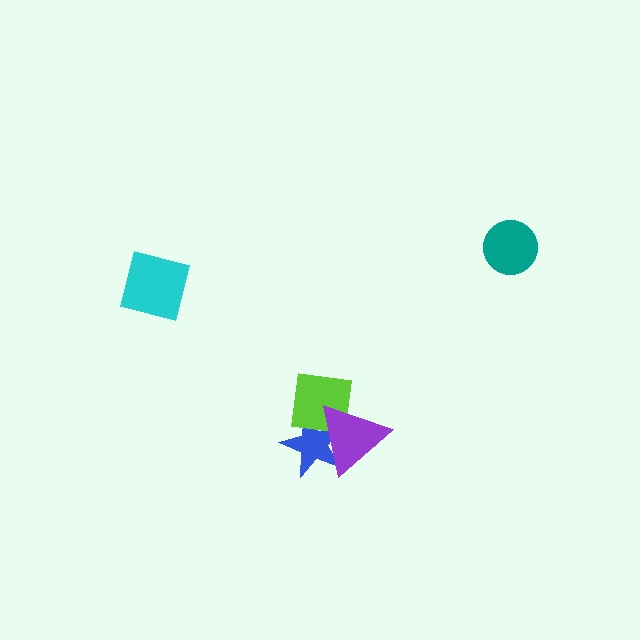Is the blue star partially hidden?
Yes, it is partially covered by another shape.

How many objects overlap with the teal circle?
0 objects overlap with the teal circle.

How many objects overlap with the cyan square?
0 objects overlap with the cyan square.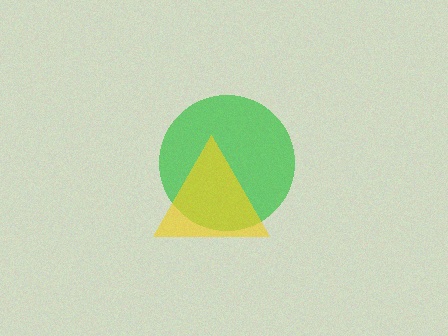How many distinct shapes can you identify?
There are 2 distinct shapes: a green circle, a yellow triangle.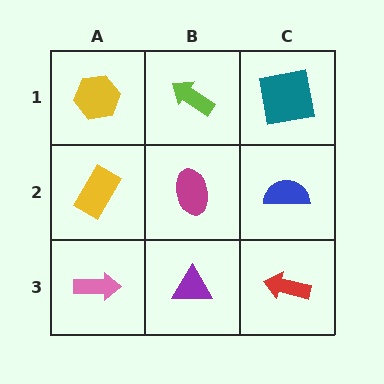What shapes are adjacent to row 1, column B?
A magenta ellipse (row 2, column B), a yellow hexagon (row 1, column A), a teal square (row 1, column C).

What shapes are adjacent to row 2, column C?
A teal square (row 1, column C), a red arrow (row 3, column C), a magenta ellipse (row 2, column B).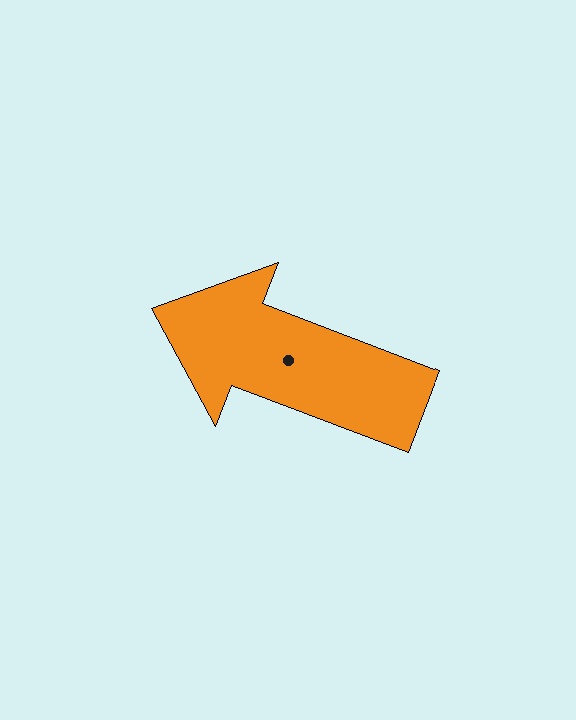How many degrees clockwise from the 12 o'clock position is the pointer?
Approximately 291 degrees.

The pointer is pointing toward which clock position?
Roughly 10 o'clock.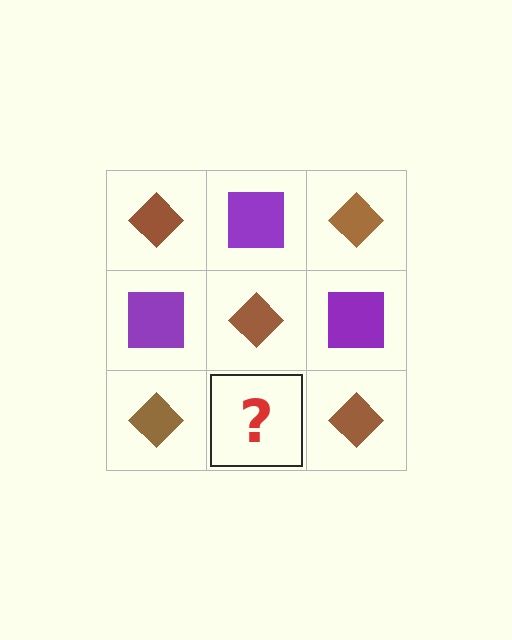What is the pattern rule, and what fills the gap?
The rule is that it alternates brown diamond and purple square in a checkerboard pattern. The gap should be filled with a purple square.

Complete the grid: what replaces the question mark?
The question mark should be replaced with a purple square.